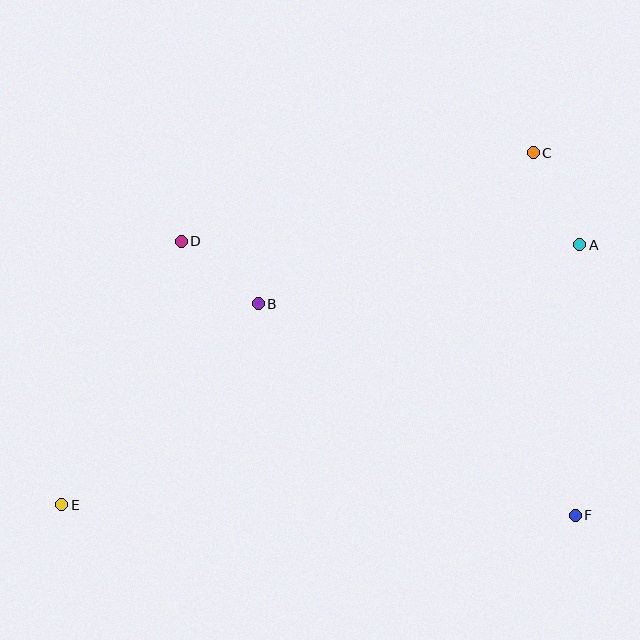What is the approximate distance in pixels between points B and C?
The distance between B and C is approximately 314 pixels.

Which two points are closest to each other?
Points B and D are closest to each other.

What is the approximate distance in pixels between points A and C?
The distance between A and C is approximately 103 pixels.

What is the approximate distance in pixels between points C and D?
The distance between C and D is approximately 363 pixels.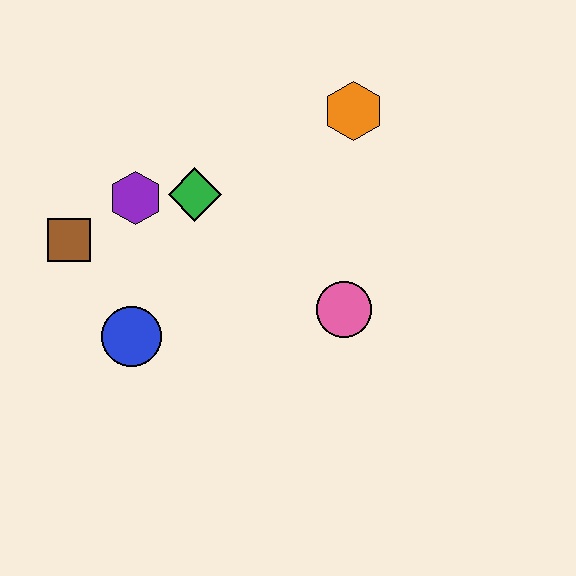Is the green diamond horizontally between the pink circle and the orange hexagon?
No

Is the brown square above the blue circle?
Yes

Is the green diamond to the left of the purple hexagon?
No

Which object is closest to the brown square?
The purple hexagon is closest to the brown square.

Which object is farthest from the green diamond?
The pink circle is farthest from the green diamond.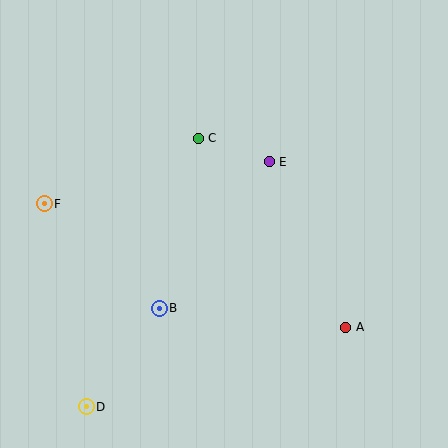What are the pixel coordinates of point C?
Point C is at (198, 138).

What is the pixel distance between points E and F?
The distance between E and F is 229 pixels.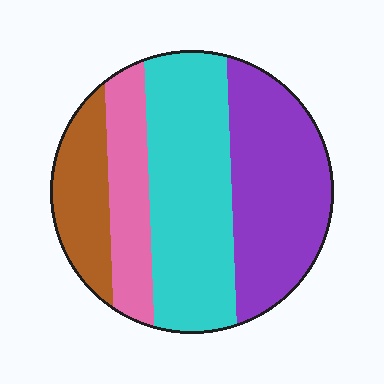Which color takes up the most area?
Cyan, at roughly 35%.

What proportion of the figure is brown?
Brown takes up about one sixth (1/6) of the figure.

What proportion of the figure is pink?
Pink takes up less than a quarter of the figure.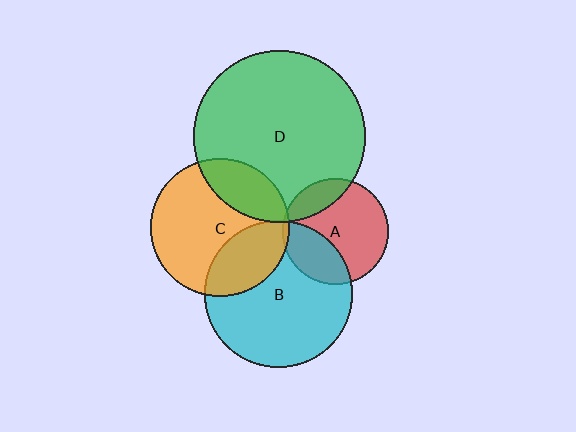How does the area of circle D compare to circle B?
Approximately 1.4 times.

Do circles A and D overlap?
Yes.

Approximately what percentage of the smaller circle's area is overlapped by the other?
Approximately 20%.